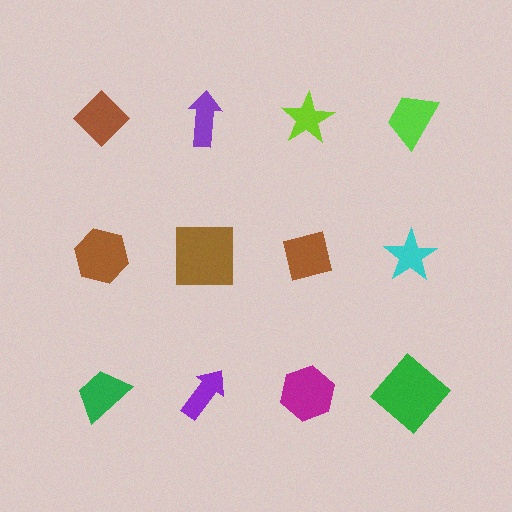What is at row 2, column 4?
A cyan star.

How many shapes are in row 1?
4 shapes.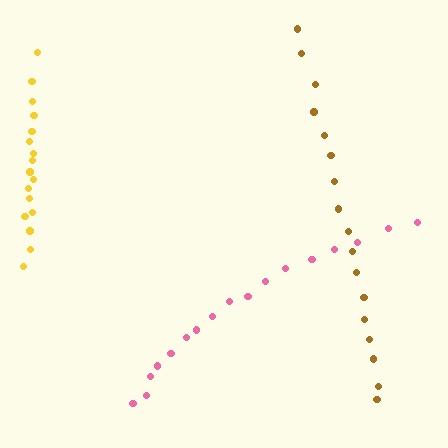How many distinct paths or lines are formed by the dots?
There are 3 distinct paths.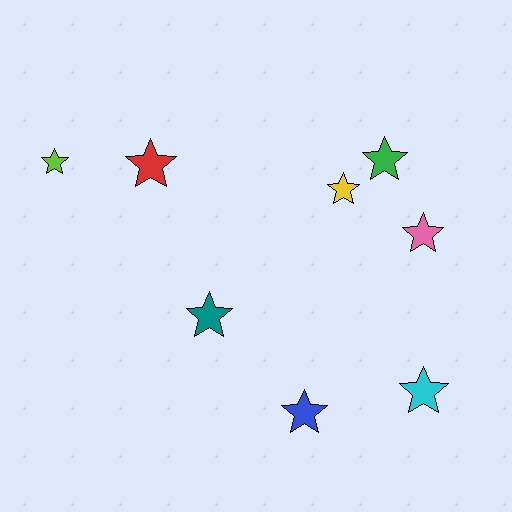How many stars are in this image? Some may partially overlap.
There are 8 stars.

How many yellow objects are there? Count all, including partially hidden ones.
There is 1 yellow object.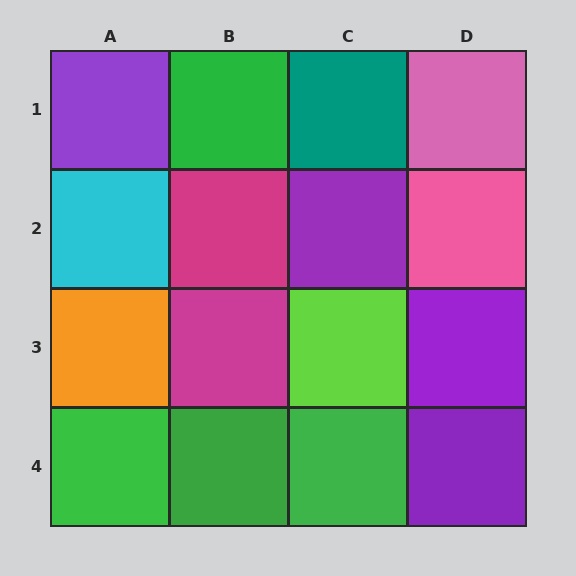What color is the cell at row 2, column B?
Magenta.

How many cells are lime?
1 cell is lime.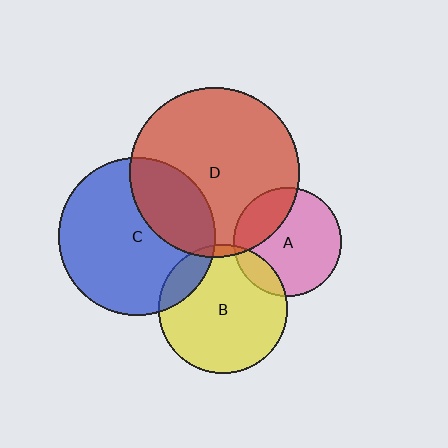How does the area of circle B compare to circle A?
Approximately 1.4 times.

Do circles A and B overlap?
Yes.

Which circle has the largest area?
Circle D (red).